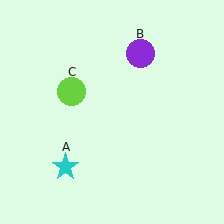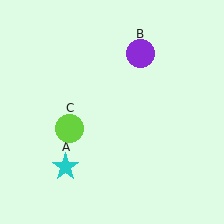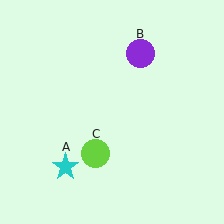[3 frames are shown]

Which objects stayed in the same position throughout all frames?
Cyan star (object A) and purple circle (object B) remained stationary.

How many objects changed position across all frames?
1 object changed position: lime circle (object C).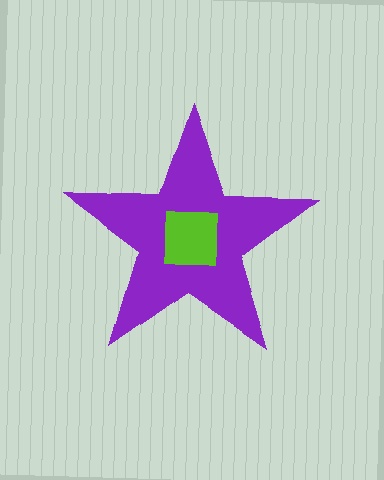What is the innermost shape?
The lime square.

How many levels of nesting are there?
2.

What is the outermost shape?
The purple star.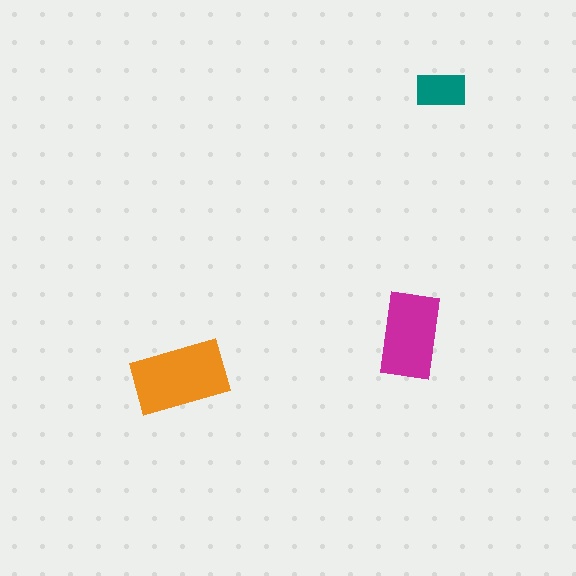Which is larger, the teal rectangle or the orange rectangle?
The orange one.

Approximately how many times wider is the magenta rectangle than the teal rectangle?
About 1.5 times wider.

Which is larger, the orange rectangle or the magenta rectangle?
The orange one.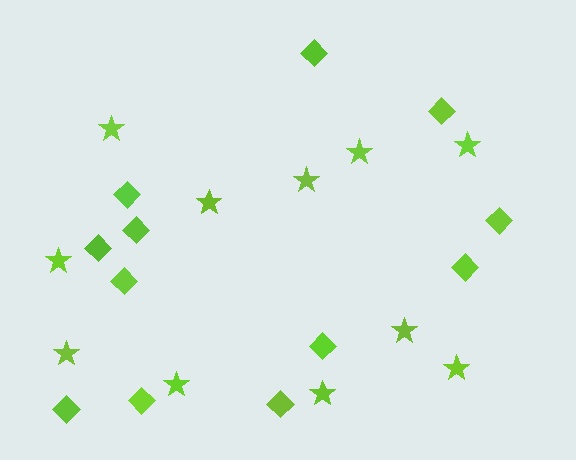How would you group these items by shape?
There are 2 groups: one group of stars (11) and one group of diamonds (12).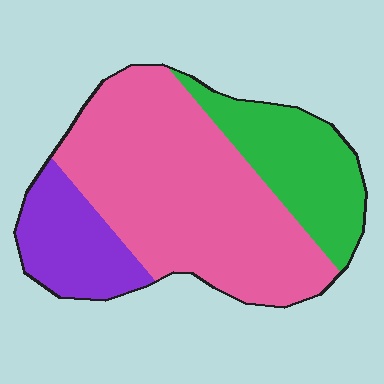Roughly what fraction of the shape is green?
Green takes up about one quarter (1/4) of the shape.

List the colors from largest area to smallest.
From largest to smallest: pink, green, purple.